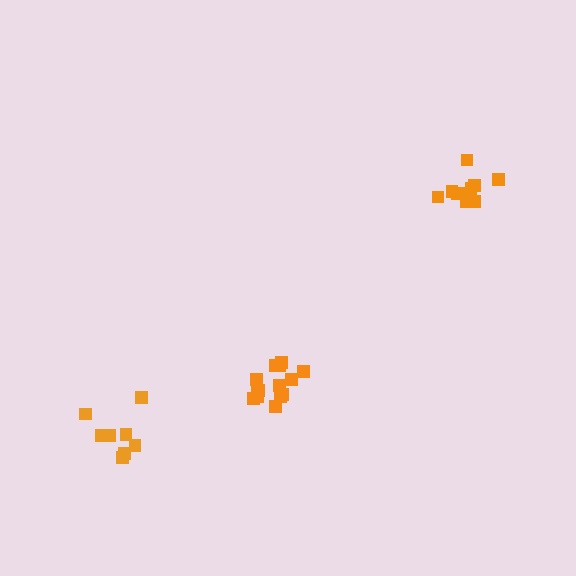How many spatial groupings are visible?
There are 3 spatial groupings.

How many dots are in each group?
Group 1: 8 dots, Group 2: 10 dots, Group 3: 14 dots (32 total).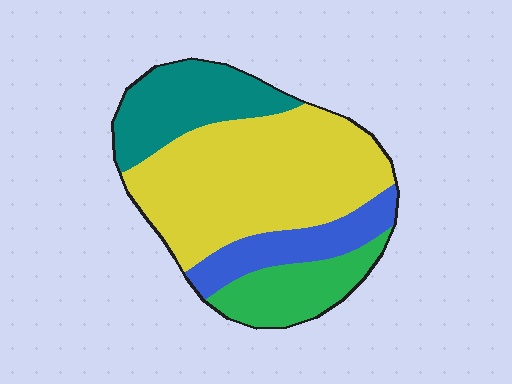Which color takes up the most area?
Yellow, at roughly 50%.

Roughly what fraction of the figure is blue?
Blue covers 14% of the figure.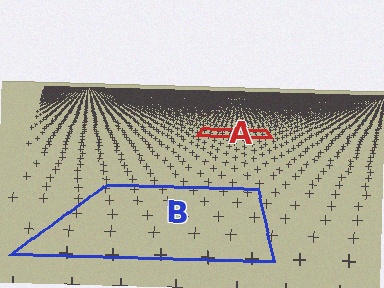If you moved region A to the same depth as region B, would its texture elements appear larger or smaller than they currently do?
They would appear larger. At a closer depth, the same texture elements are projected at a bigger on-screen size.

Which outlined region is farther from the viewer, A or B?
Region A is farther from the viewer — the texture elements inside it appear smaller and more densely packed.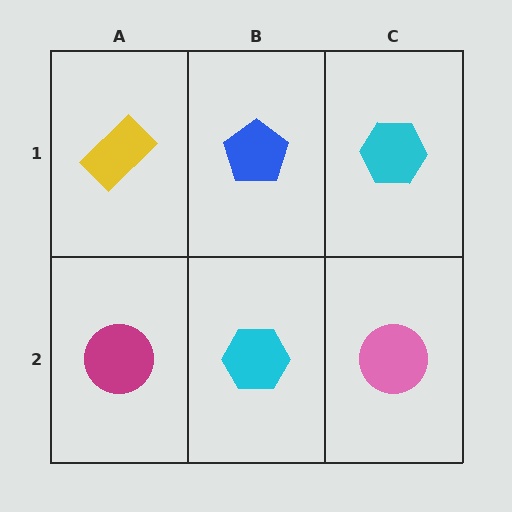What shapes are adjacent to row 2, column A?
A yellow rectangle (row 1, column A), a cyan hexagon (row 2, column B).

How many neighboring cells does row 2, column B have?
3.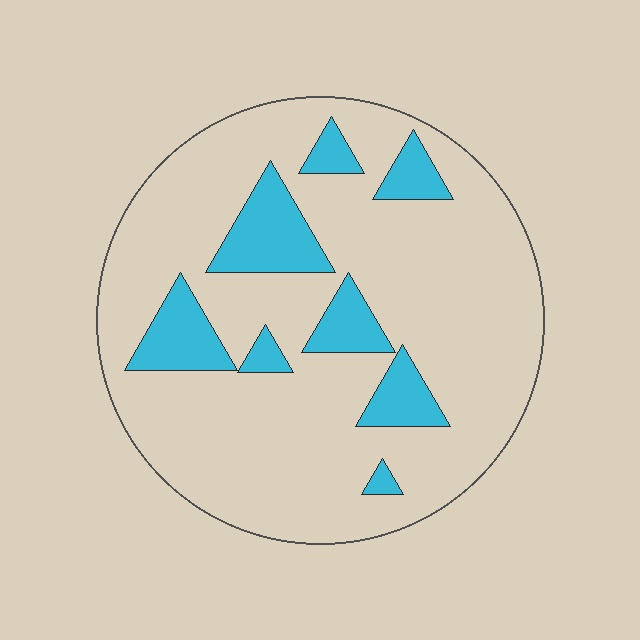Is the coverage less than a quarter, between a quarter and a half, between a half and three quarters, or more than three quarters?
Less than a quarter.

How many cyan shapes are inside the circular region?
8.